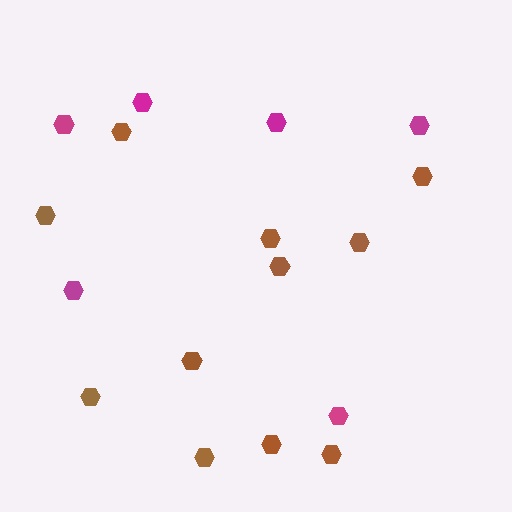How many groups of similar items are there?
There are 2 groups: one group of magenta hexagons (6) and one group of brown hexagons (11).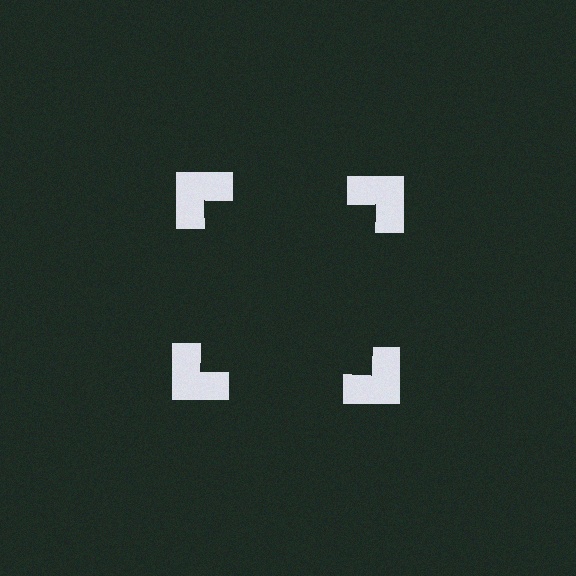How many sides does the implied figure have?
4 sides.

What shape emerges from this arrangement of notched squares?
An illusory square — its edges are inferred from the aligned wedge cuts in the notched squares, not physically drawn.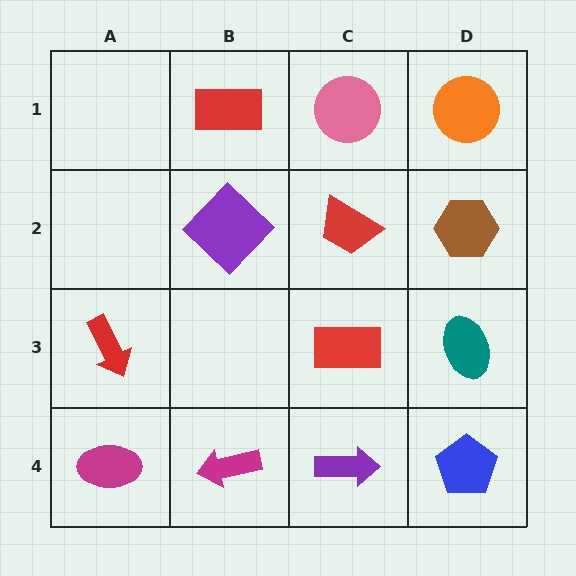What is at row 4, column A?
A magenta ellipse.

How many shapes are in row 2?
3 shapes.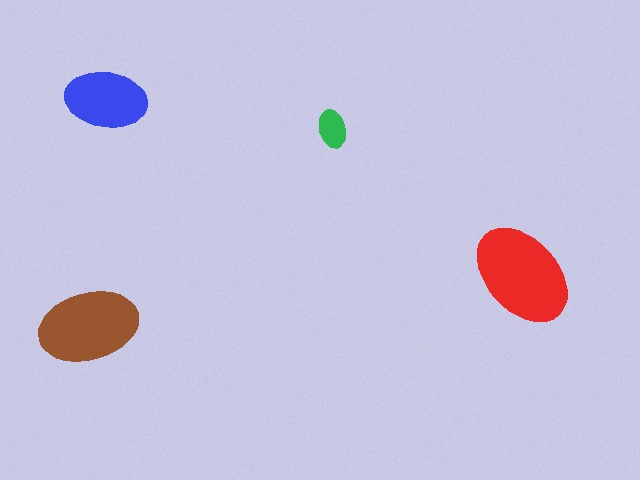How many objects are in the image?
There are 4 objects in the image.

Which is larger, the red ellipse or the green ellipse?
The red one.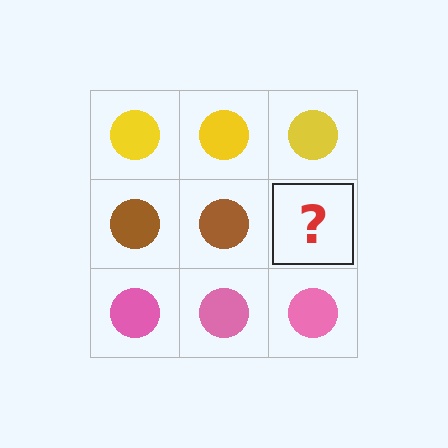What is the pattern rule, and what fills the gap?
The rule is that each row has a consistent color. The gap should be filled with a brown circle.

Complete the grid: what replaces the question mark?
The question mark should be replaced with a brown circle.